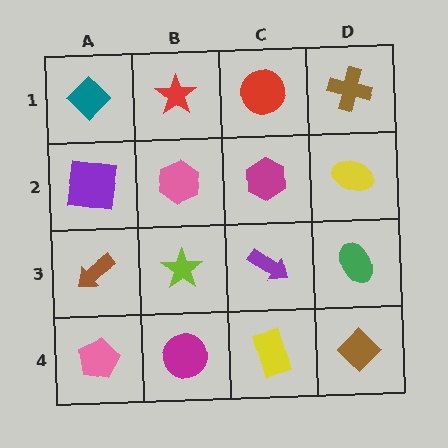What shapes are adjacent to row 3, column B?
A pink hexagon (row 2, column B), a magenta circle (row 4, column B), a brown arrow (row 3, column A), a purple arrow (row 3, column C).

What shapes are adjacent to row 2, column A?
A teal diamond (row 1, column A), a brown arrow (row 3, column A), a pink hexagon (row 2, column B).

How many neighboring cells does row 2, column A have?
3.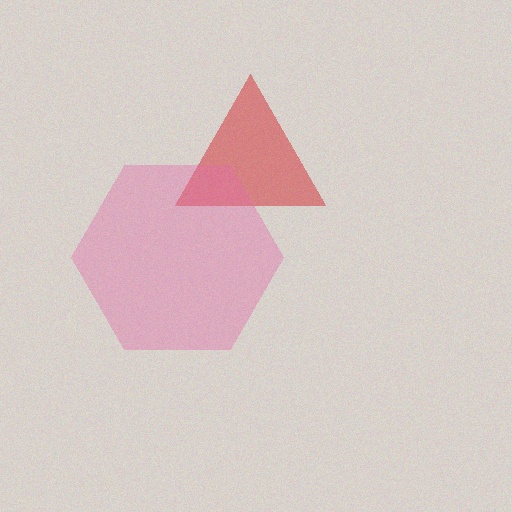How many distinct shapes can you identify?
There are 2 distinct shapes: a red triangle, a pink hexagon.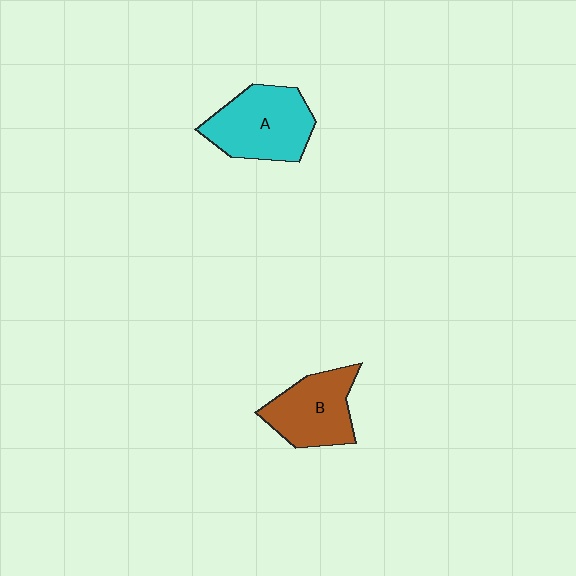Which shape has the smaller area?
Shape B (brown).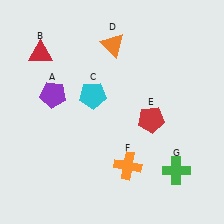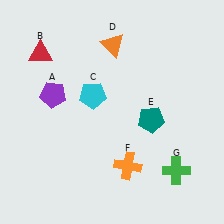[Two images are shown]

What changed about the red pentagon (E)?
In Image 1, E is red. In Image 2, it changed to teal.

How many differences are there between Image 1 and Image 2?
There is 1 difference between the two images.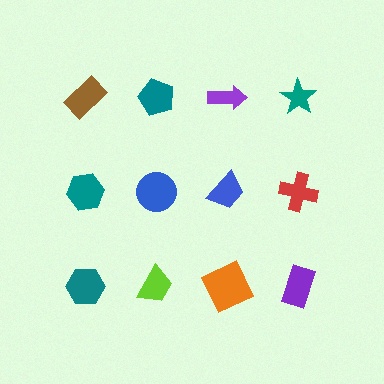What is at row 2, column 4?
A red cross.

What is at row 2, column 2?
A blue circle.